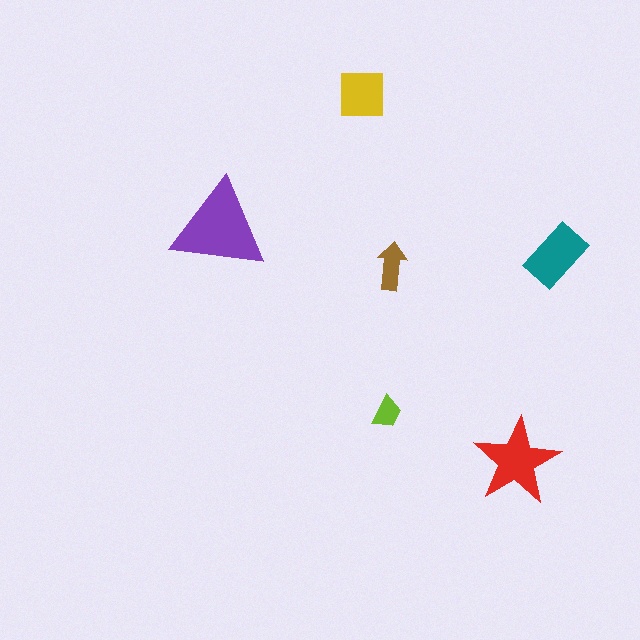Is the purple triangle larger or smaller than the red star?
Larger.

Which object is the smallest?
The lime trapezoid.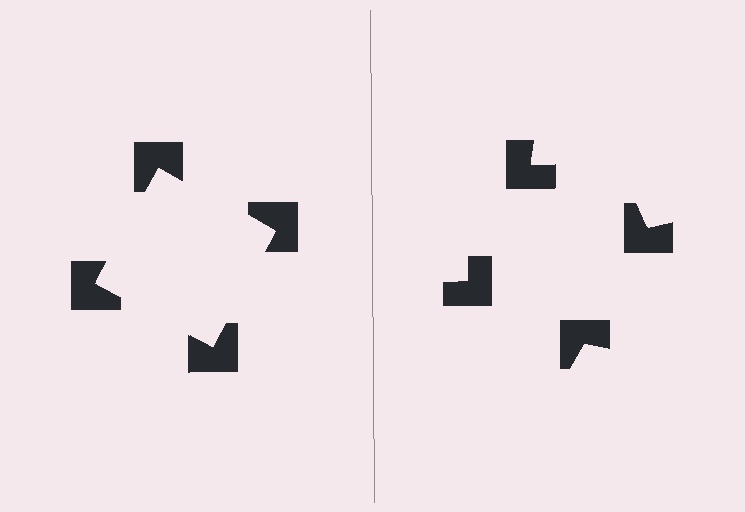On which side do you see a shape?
An illusory square appears on the left side. On the right side the wedge cuts are rotated, so no coherent shape forms.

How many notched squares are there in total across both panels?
8 — 4 on each side.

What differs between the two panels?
The notched squares are positioned identically on both sides; only the wedge orientations differ. On the left they align to a square; on the right they are misaligned.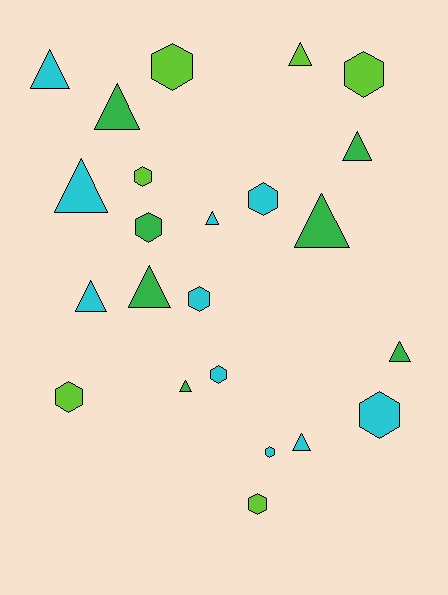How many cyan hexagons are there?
There are 5 cyan hexagons.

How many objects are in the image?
There are 23 objects.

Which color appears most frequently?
Cyan, with 10 objects.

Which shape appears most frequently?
Triangle, with 12 objects.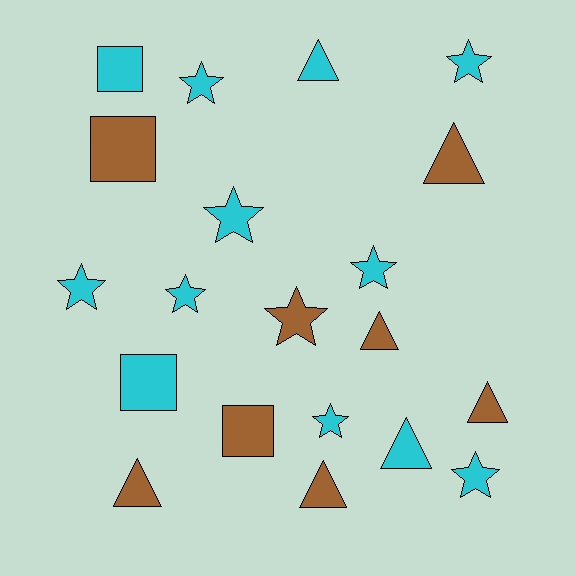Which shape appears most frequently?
Star, with 9 objects.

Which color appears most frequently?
Cyan, with 12 objects.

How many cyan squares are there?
There are 2 cyan squares.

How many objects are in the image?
There are 20 objects.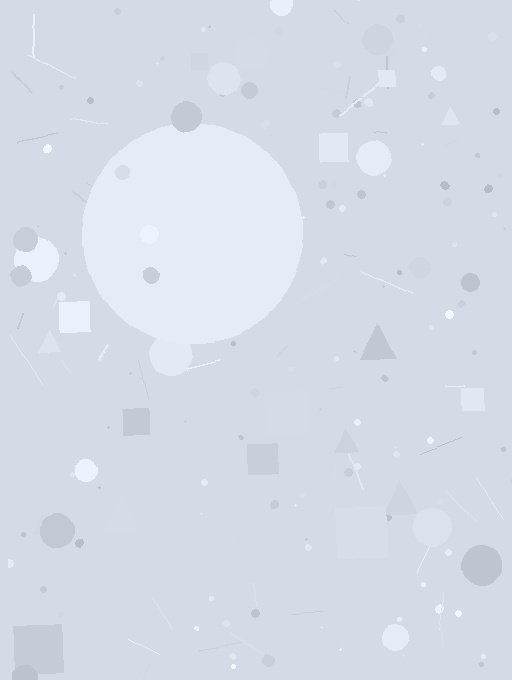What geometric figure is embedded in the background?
A circle is embedded in the background.